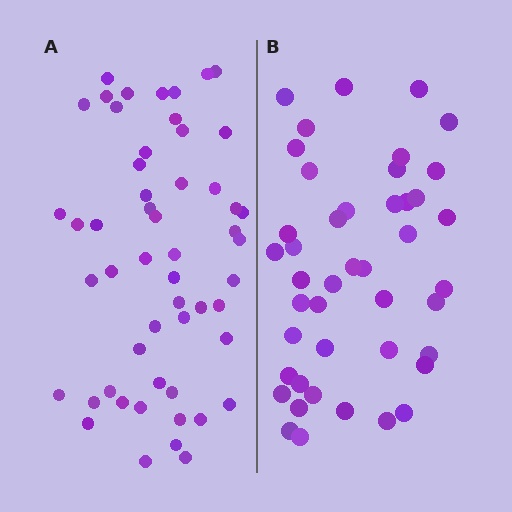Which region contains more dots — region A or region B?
Region A (the left region) has more dots.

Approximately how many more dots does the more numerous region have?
Region A has roughly 8 or so more dots than region B.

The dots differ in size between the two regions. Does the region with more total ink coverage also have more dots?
No. Region B has more total ink coverage because its dots are larger, but region A actually contains more individual dots. Total area can be misleading — the number of items is what matters here.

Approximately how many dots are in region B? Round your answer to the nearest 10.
About 40 dots. (The exact count is 44, which rounds to 40.)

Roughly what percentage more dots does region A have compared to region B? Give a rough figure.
About 20% more.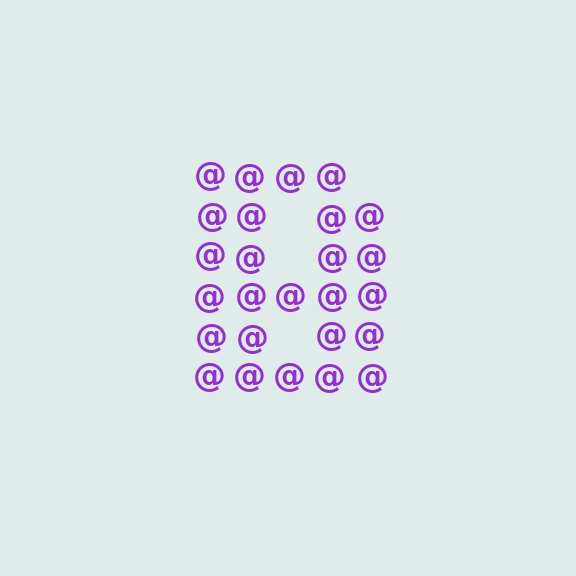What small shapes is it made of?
It is made of small at signs.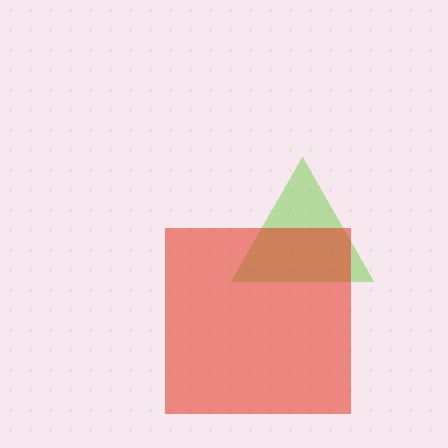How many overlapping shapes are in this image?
There are 2 overlapping shapes in the image.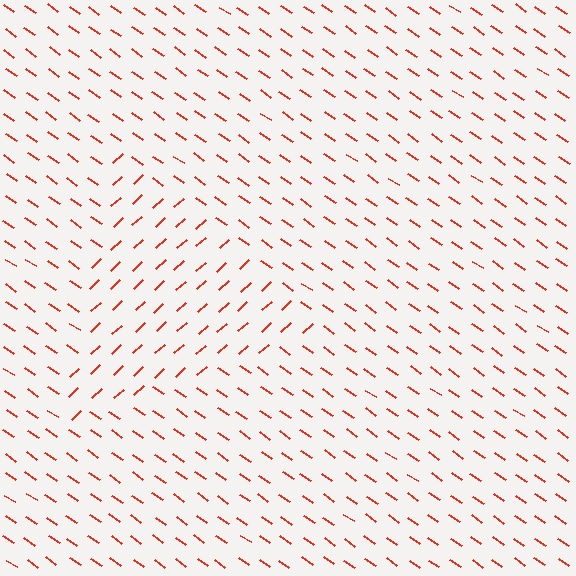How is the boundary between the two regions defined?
The boundary is defined purely by a change in line orientation (approximately 77 degrees difference). All lines are the same color and thickness.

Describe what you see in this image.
The image is filled with small red line segments. A triangle region in the image has lines oriented differently from the surrounding lines, creating a visible texture boundary.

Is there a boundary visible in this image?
Yes, there is a texture boundary formed by a change in line orientation.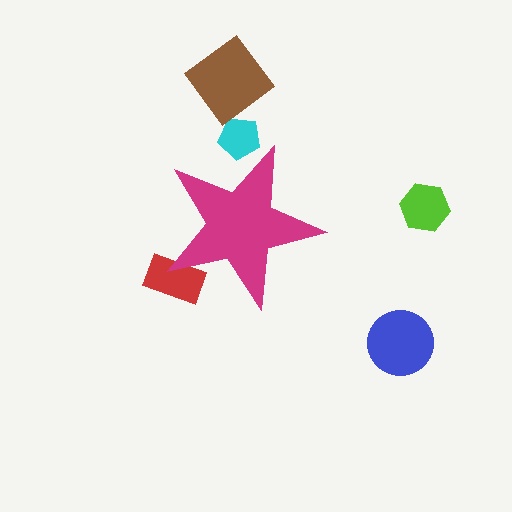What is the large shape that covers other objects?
A magenta star.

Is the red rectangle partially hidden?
Yes, the red rectangle is partially hidden behind the magenta star.